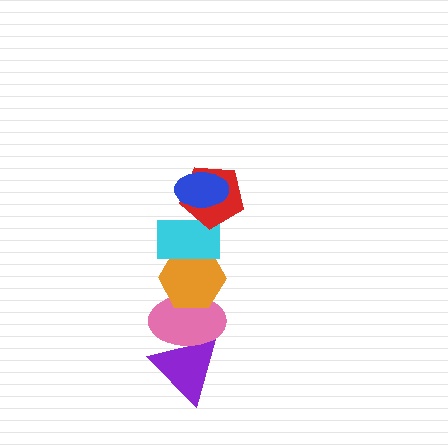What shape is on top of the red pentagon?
The blue ellipse is on top of the red pentagon.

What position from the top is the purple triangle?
The purple triangle is 6th from the top.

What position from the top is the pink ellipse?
The pink ellipse is 5th from the top.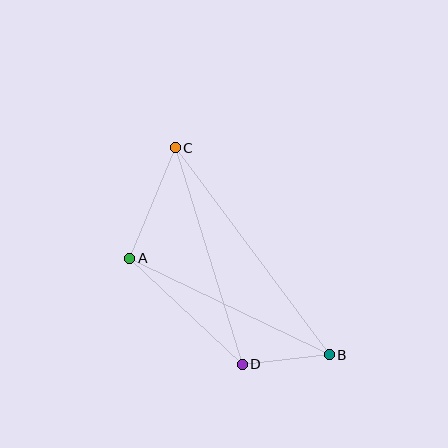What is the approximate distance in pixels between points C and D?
The distance between C and D is approximately 227 pixels.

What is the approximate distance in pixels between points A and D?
The distance between A and D is approximately 155 pixels.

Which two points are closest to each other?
Points B and D are closest to each other.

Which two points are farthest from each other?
Points B and C are farthest from each other.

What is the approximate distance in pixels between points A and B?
The distance between A and B is approximately 222 pixels.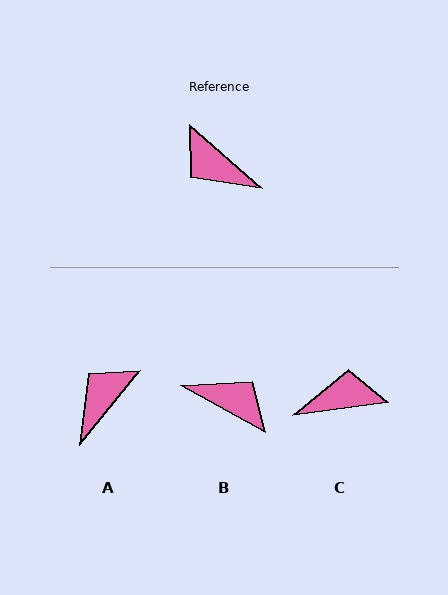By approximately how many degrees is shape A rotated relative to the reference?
Approximately 87 degrees clockwise.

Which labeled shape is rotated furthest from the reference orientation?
B, about 167 degrees away.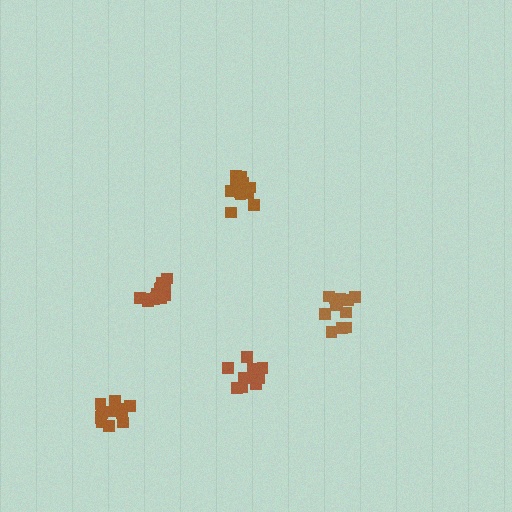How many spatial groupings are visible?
There are 5 spatial groupings.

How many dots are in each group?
Group 1: 12 dots, Group 2: 12 dots, Group 3: 14 dots, Group 4: 12 dots, Group 5: 14 dots (64 total).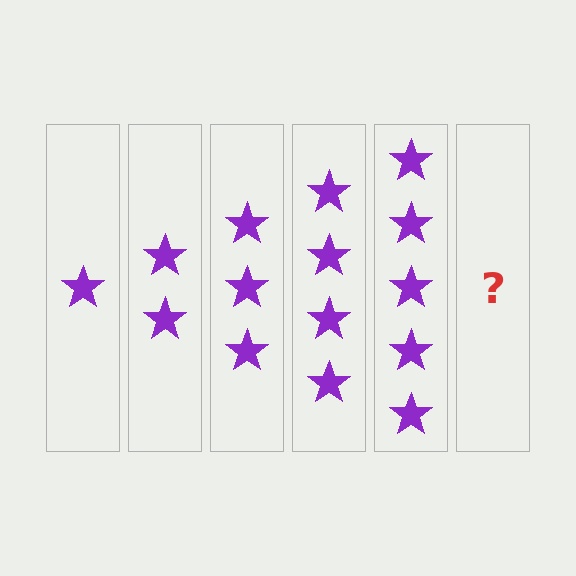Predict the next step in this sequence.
The next step is 6 stars.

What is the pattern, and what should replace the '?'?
The pattern is that each step adds one more star. The '?' should be 6 stars.